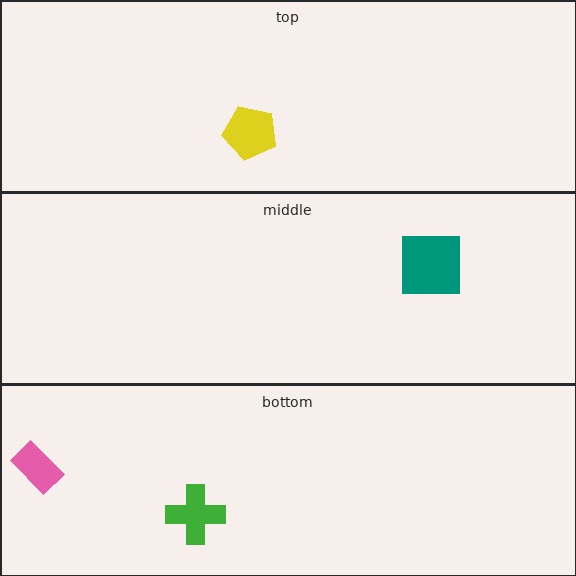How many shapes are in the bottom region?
2.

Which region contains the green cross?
The bottom region.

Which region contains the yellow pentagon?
The top region.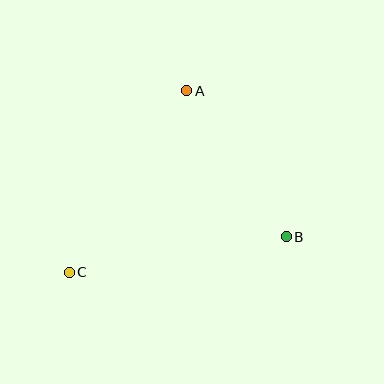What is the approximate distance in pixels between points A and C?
The distance between A and C is approximately 216 pixels.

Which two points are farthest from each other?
Points B and C are farthest from each other.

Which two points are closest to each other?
Points A and B are closest to each other.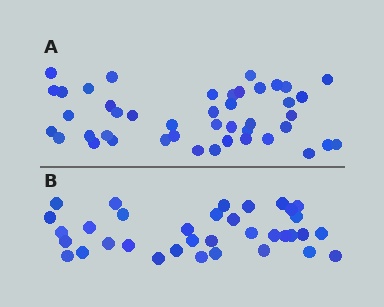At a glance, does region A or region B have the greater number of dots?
Region A (the top region) has more dots.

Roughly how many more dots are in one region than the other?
Region A has roughly 8 or so more dots than region B.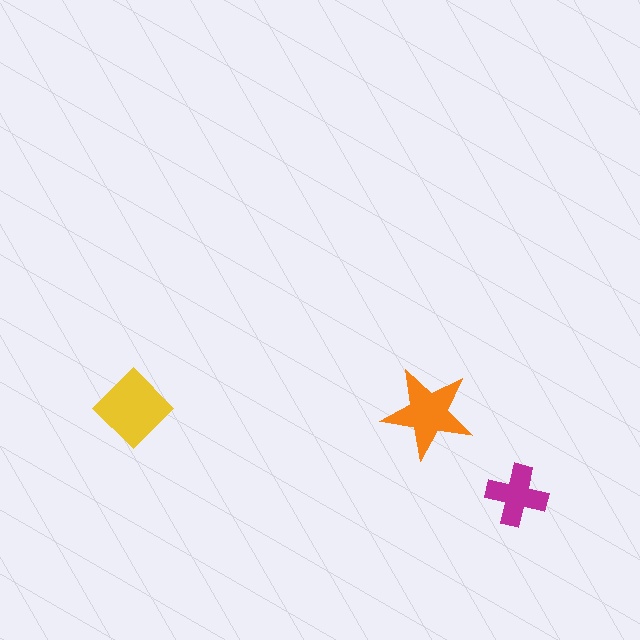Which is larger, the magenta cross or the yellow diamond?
The yellow diamond.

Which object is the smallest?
The magenta cross.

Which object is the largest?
The yellow diamond.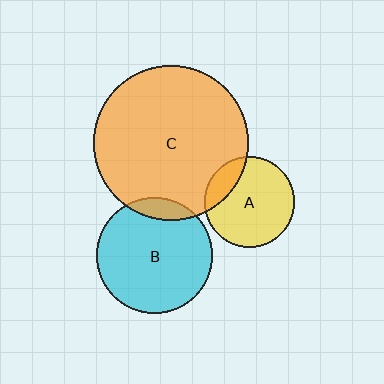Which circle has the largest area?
Circle C (orange).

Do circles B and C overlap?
Yes.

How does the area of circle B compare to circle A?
Approximately 1.6 times.